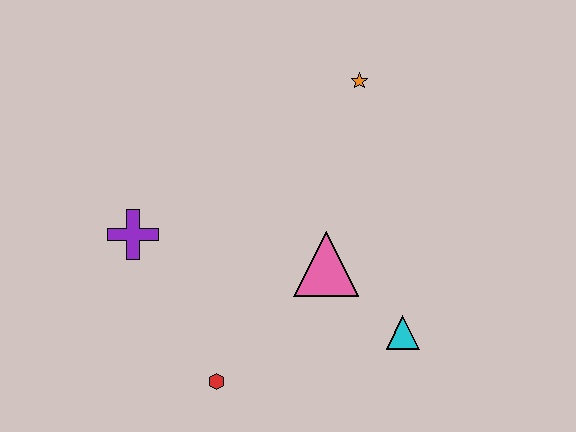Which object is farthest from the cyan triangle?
The purple cross is farthest from the cyan triangle.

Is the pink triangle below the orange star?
Yes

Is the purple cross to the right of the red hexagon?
No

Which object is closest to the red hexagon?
The pink triangle is closest to the red hexagon.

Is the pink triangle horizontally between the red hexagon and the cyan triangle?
Yes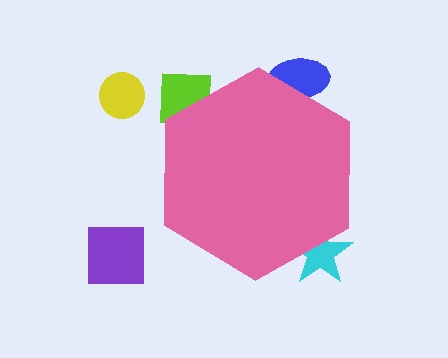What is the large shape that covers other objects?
A pink hexagon.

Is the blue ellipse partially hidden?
Yes, the blue ellipse is partially hidden behind the pink hexagon.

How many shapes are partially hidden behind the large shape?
3 shapes are partially hidden.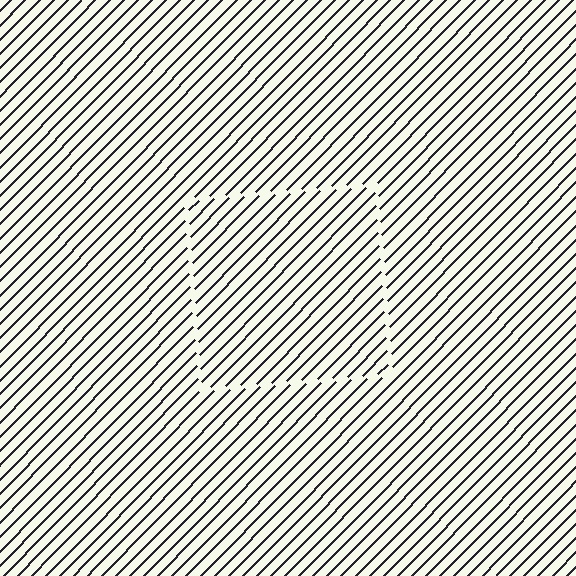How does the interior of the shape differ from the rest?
The interior of the shape contains the same grating, shifted by half a period — the contour is defined by the phase discontinuity where line-ends from the inner and outer gratings abut.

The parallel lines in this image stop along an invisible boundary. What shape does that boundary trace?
An illusory square. The interior of the shape contains the same grating, shifted by half a period — the contour is defined by the phase discontinuity where line-ends from the inner and outer gratings abut.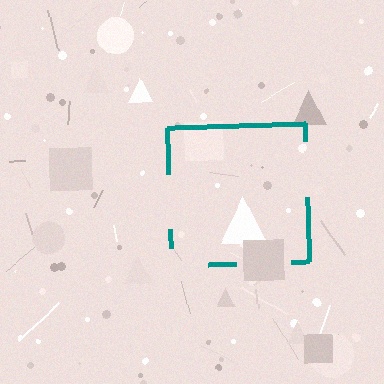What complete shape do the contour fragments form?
The contour fragments form a square.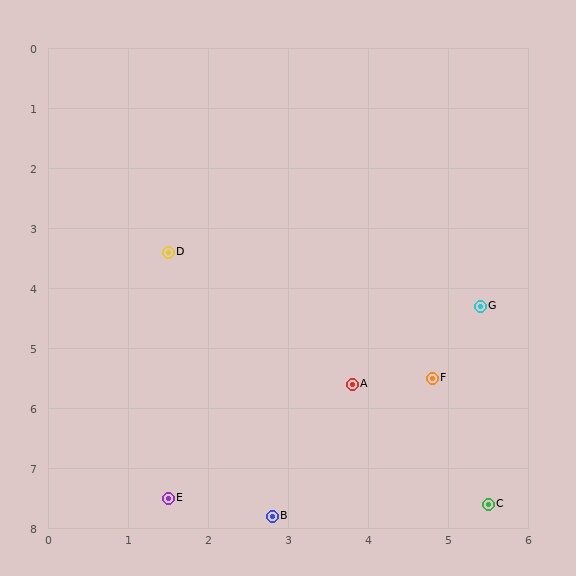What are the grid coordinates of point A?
Point A is at approximately (3.8, 5.6).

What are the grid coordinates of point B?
Point B is at approximately (2.8, 7.8).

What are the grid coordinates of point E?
Point E is at approximately (1.5, 7.5).